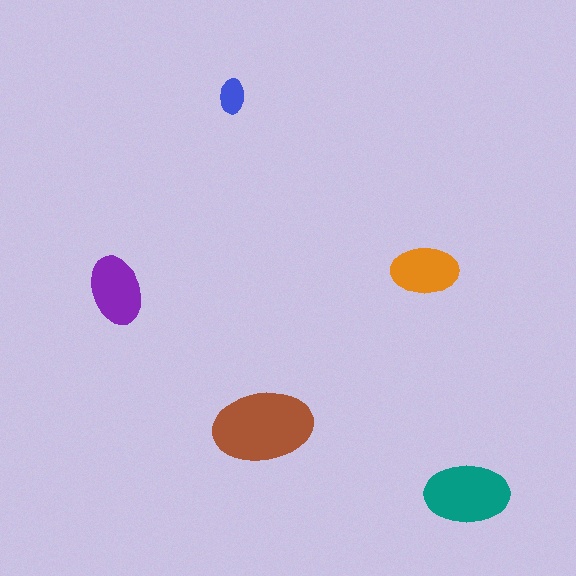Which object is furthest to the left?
The purple ellipse is leftmost.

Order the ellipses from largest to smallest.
the brown one, the teal one, the purple one, the orange one, the blue one.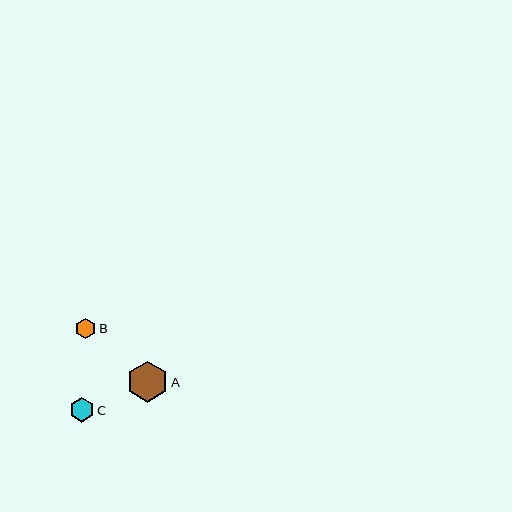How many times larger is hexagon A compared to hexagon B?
Hexagon A is approximately 2.0 times the size of hexagon B.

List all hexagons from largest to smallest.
From largest to smallest: A, C, B.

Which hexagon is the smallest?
Hexagon B is the smallest with a size of approximately 21 pixels.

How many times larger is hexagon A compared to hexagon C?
Hexagon A is approximately 1.7 times the size of hexagon C.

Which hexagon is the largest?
Hexagon A is the largest with a size of approximately 41 pixels.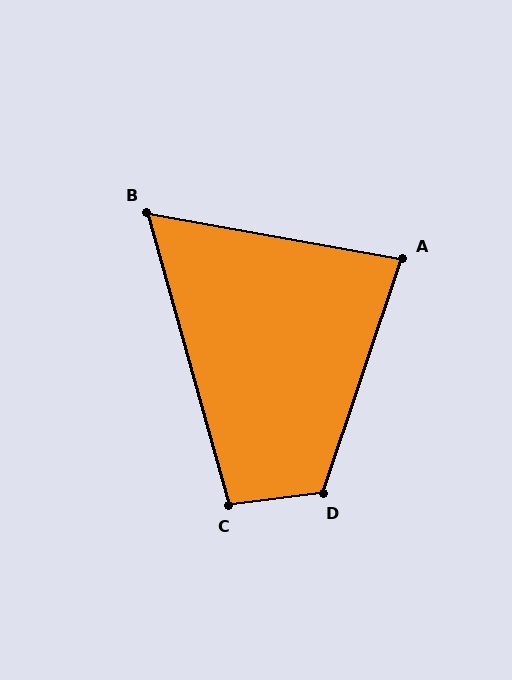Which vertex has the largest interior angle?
D, at approximately 116 degrees.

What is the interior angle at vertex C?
Approximately 99 degrees (obtuse).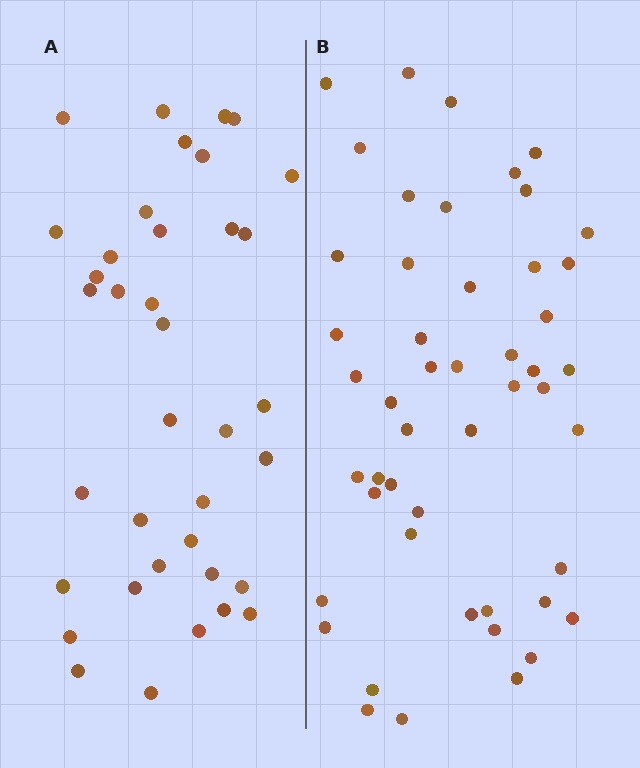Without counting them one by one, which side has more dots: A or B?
Region B (the right region) has more dots.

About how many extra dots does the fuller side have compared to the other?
Region B has roughly 12 or so more dots than region A.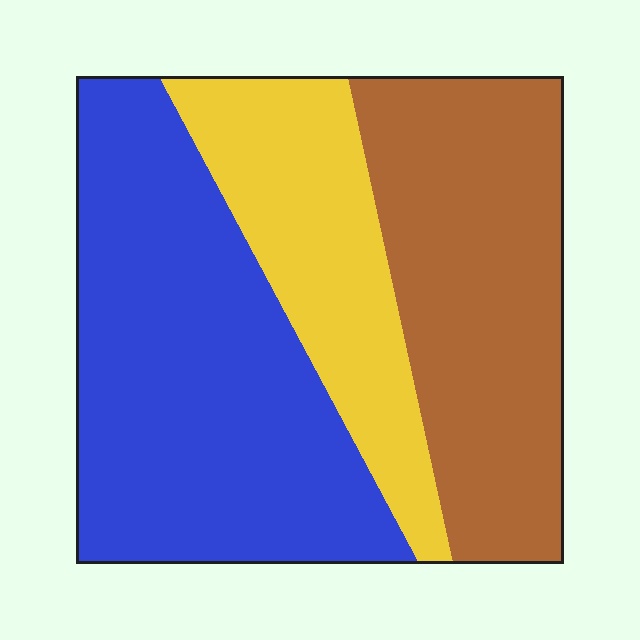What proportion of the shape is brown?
Brown covers 34% of the shape.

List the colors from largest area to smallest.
From largest to smallest: blue, brown, yellow.